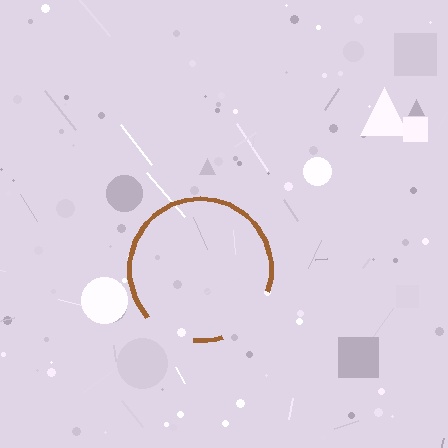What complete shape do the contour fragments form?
The contour fragments form a circle.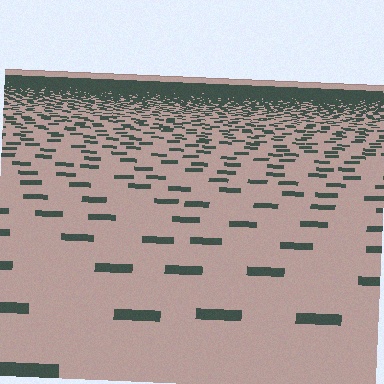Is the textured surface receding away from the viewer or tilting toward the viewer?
The surface is receding away from the viewer. Texture elements get smaller and denser toward the top.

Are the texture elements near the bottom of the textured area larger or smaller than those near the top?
Larger. Near the bottom, elements are closer to the viewer and appear at a bigger on-screen size.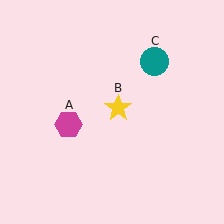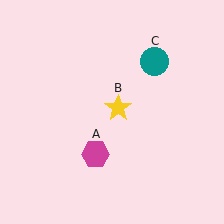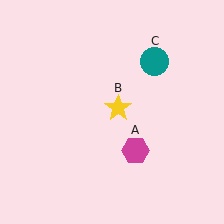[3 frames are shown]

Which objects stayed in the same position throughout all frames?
Yellow star (object B) and teal circle (object C) remained stationary.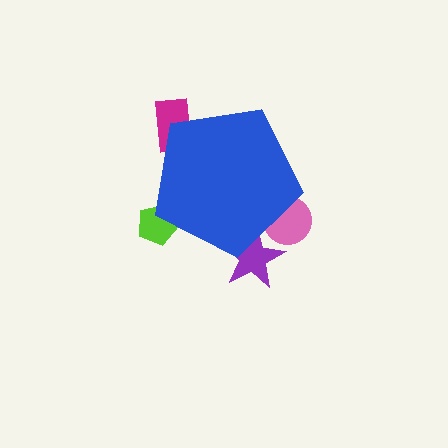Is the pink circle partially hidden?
Yes, the pink circle is partially hidden behind the blue pentagon.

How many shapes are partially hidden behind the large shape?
4 shapes are partially hidden.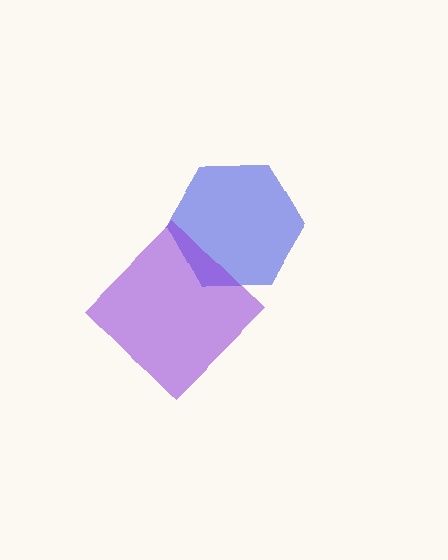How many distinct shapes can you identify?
There are 2 distinct shapes: a blue hexagon, a purple diamond.